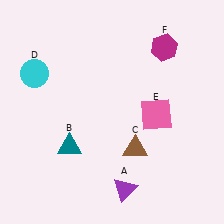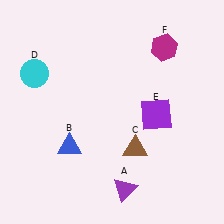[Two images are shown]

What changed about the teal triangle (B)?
In Image 1, B is teal. In Image 2, it changed to blue.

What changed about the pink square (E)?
In Image 1, E is pink. In Image 2, it changed to purple.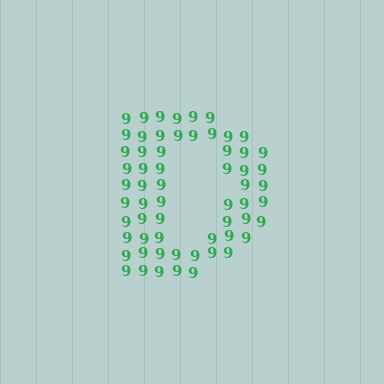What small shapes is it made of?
It is made of small digit 9's.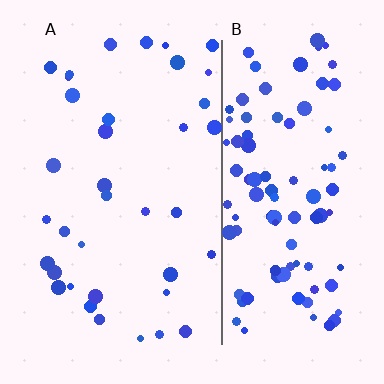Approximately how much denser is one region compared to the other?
Approximately 2.8× — region B over region A.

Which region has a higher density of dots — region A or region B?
B (the right).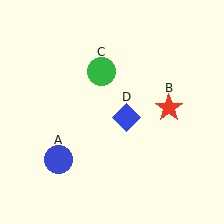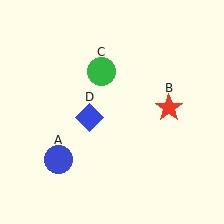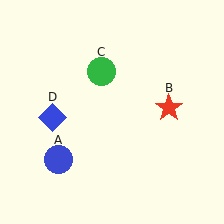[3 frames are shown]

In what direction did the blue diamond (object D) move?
The blue diamond (object D) moved left.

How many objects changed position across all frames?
1 object changed position: blue diamond (object D).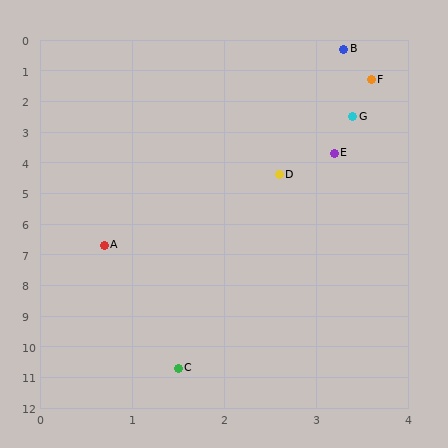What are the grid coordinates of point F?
Point F is at approximately (3.6, 1.3).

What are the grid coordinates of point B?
Point B is at approximately (3.3, 0.3).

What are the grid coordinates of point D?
Point D is at approximately (2.6, 4.4).